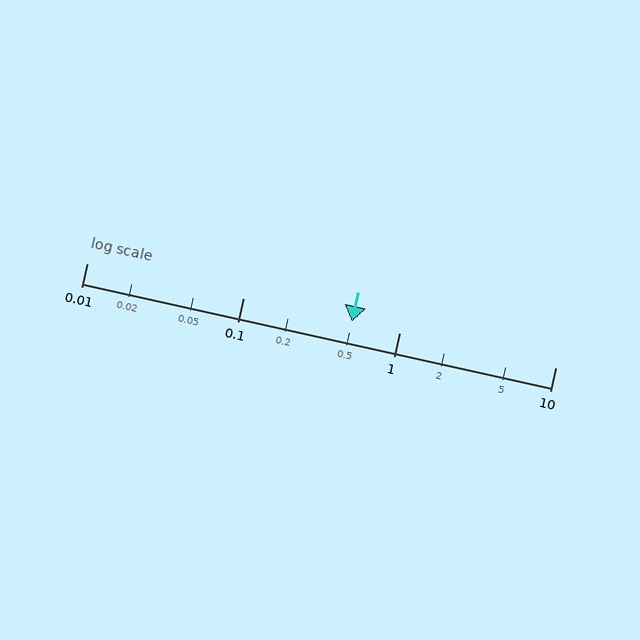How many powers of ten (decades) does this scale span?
The scale spans 3 decades, from 0.01 to 10.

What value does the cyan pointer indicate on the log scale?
The pointer indicates approximately 0.5.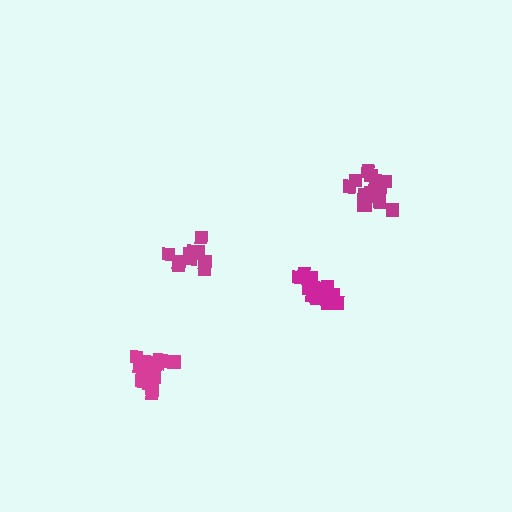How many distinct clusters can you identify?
There are 4 distinct clusters.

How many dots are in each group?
Group 1: 14 dots, Group 2: 14 dots, Group 3: 16 dots, Group 4: 17 dots (61 total).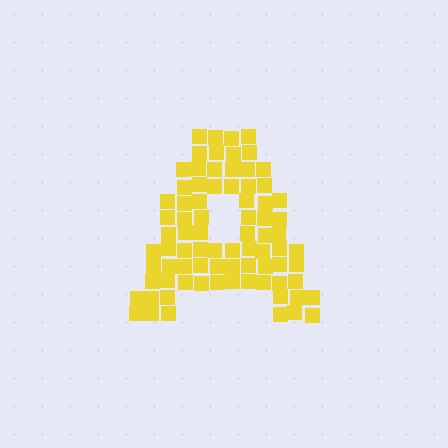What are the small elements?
The small elements are squares.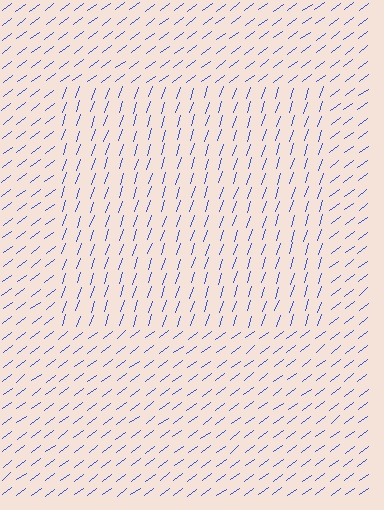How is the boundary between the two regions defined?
The boundary is defined purely by a change in line orientation (approximately 34 degrees difference). All lines are the same color and thickness.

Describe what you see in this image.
The image is filled with small blue line segments. A rectangle region in the image has lines oriented differently from the surrounding lines, creating a visible texture boundary.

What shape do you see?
I see a rectangle.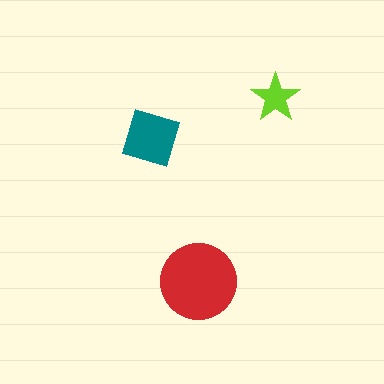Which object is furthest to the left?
The teal diamond is leftmost.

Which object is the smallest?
The lime star.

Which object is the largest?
The red circle.